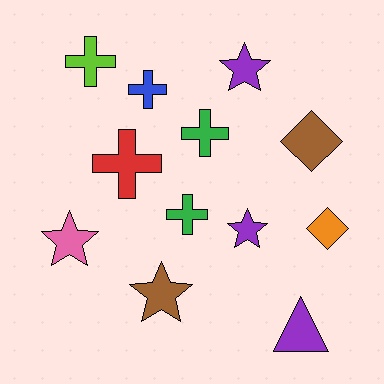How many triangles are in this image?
There is 1 triangle.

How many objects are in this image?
There are 12 objects.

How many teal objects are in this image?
There are no teal objects.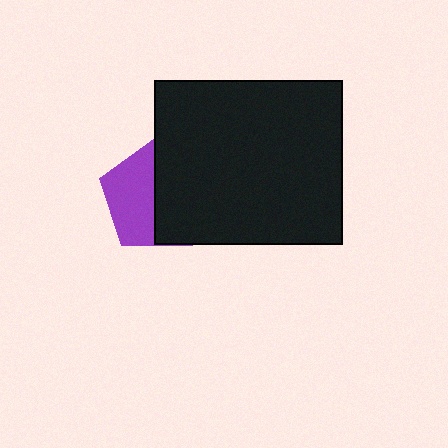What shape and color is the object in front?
The object in front is a black rectangle.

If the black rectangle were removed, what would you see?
You would see the complete purple pentagon.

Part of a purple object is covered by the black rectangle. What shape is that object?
It is a pentagon.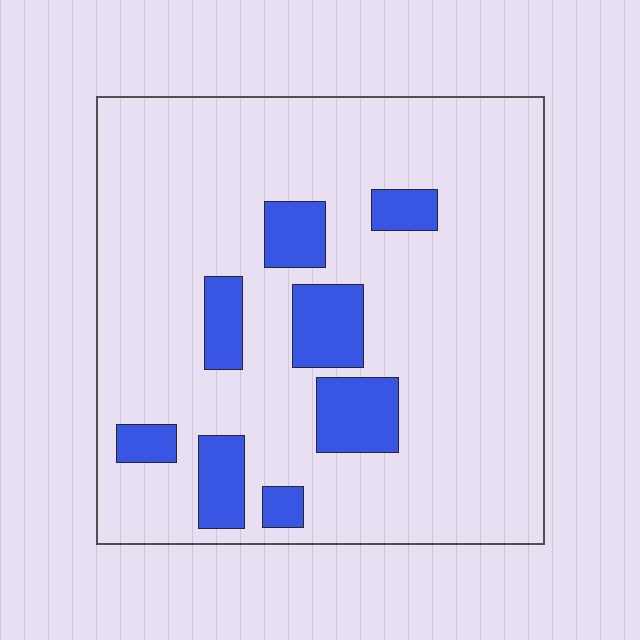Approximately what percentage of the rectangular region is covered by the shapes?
Approximately 15%.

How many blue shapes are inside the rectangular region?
8.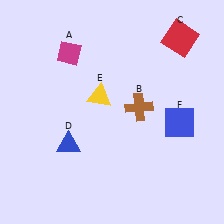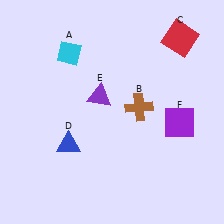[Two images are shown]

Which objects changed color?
A changed from magenta to cyan. E changed from yellow to purple. F changed from blue to purple.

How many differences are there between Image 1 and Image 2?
There are 3 differences between the two images.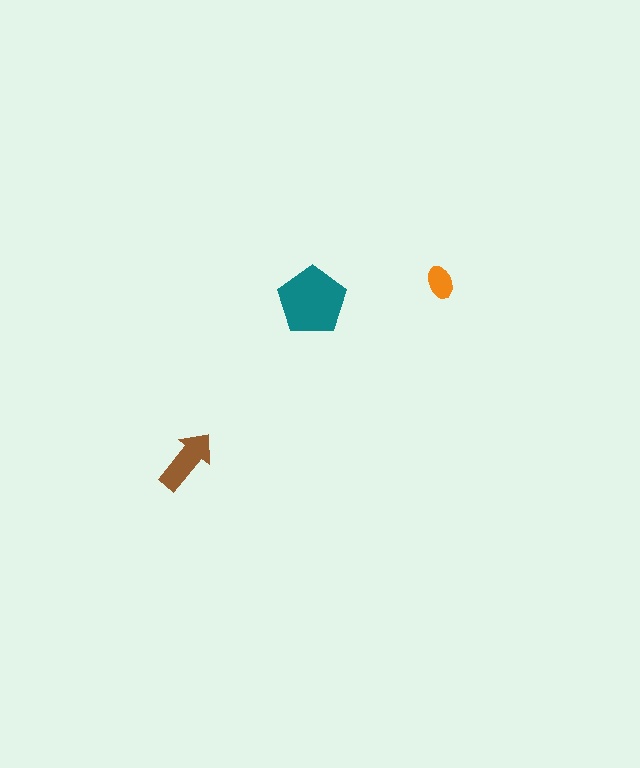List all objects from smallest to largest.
The orange ellipse, the brown arrow, the teal pentagon.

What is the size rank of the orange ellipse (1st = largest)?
3rd.